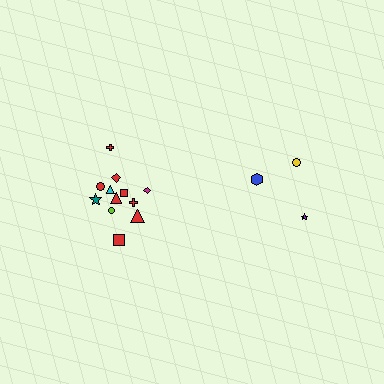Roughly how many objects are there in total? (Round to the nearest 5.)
Roughly 15 objects in total.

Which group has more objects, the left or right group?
The left group.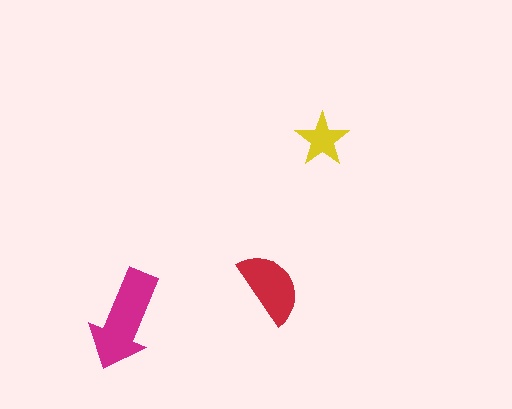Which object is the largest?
The magenta arrow.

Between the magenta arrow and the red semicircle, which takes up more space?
The magenta arrow.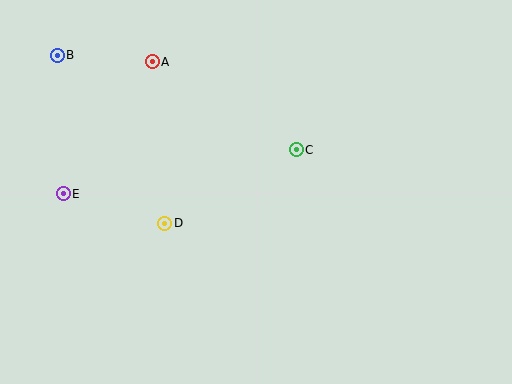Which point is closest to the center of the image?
Point C at (296, 150) is closest to the center.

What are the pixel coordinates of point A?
Point A is at (152, 62).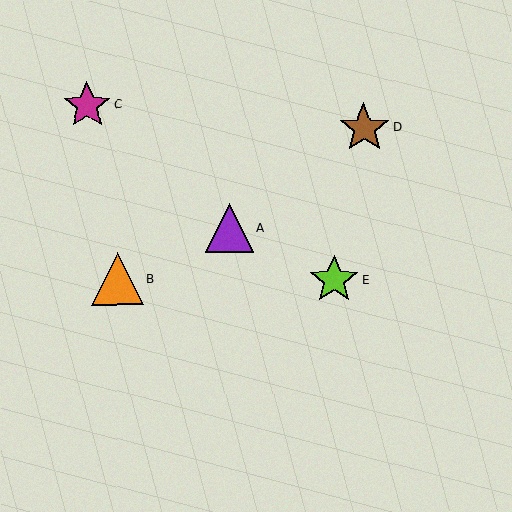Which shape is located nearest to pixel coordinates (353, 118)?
The brown star (labeled D) at (364, 128) is nearest to that location.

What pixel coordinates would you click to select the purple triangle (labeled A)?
Click at (229, 228) to select the purple triangle A.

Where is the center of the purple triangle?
The center of the purple triangle is at (229, 228).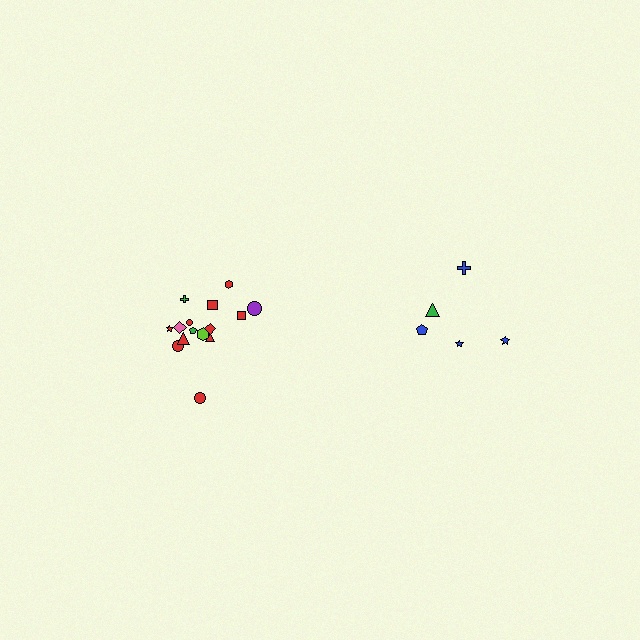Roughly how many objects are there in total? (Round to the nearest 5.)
Roughly 20 objects in total.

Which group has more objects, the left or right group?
The left group.